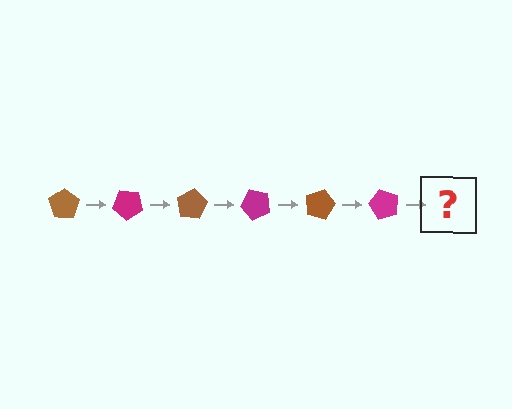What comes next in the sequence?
The next element should be a brown pentagon, rotated 240 degrees from the start.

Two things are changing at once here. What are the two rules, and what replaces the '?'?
The two rules are that it rotates 40 degrees each step and the color cycles through brown and magenta. The '?' should be a brown pentagon, rotated 240 degrees from the start.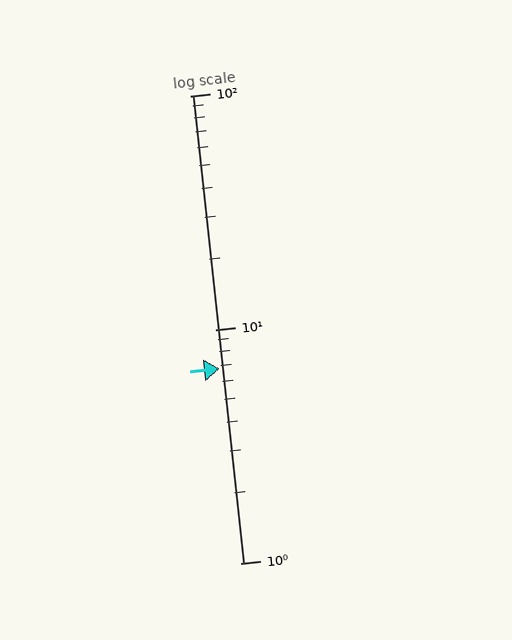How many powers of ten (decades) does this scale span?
The scale spans 2 decades, from 1 to 100.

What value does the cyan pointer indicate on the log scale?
The pointer indicates approximately 6.8.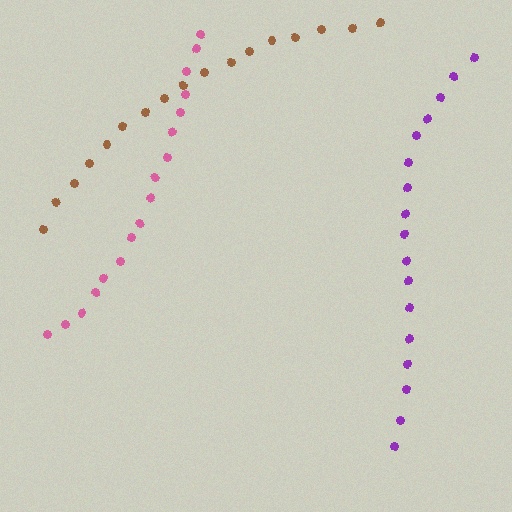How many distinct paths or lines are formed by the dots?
There are 3 distinct paths.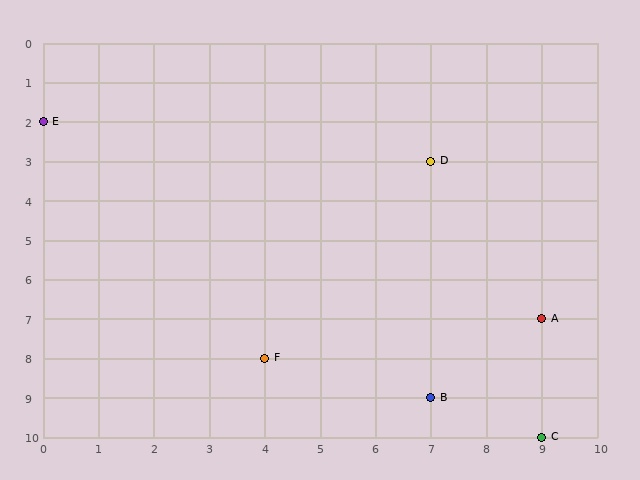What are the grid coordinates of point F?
Point F is at grid coordinates (4, 8).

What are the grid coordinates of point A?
Point A is at grid coordinates (9, 7).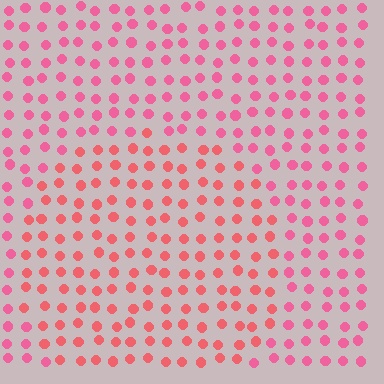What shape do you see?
I see a circle.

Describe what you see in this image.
The image is filled with small pink elements in a uniform arrangement. A circle-shaped region is visible where the elements are tinted to a slightly different hue, forming a subtle color boundary.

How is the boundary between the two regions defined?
The boundary is defined purely by a slight shift in hue (about 21 degrees). Spacing, size, and orientation are identical on both sides.